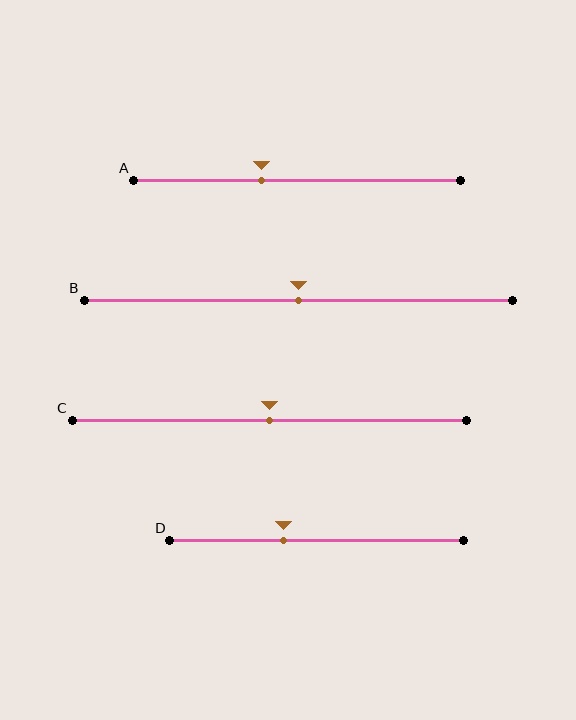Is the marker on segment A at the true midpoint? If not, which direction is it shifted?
No, the marker on segment A is shifted to the left by about 11% of the segment length.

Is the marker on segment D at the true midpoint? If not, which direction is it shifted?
No, the marker on segment D is shifted to the left by about 11% of the segment length.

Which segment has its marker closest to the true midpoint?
Segment B has its marker closest to the true midpoint.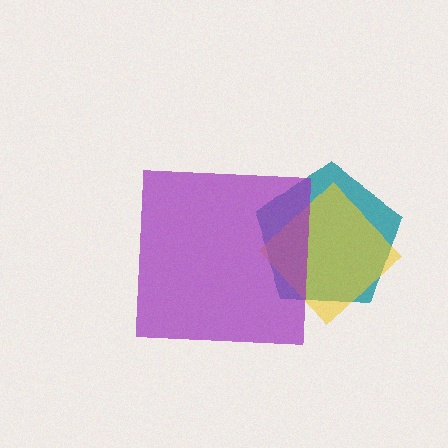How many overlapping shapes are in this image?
There are 3 overlapping shapes in the image.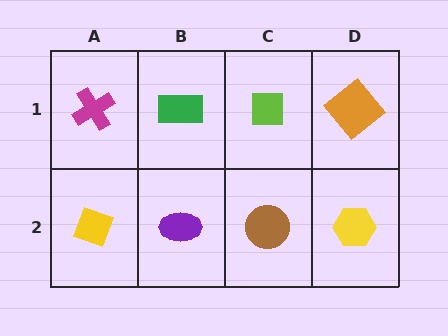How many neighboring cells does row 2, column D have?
2.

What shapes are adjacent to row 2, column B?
A green rectangle (row 1, column B), a yellow diamond (row 2, column A), a brown circle (row 2, column C).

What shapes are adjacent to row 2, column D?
An orange diamond (row 1, column D), a brown circle (row 2, column C).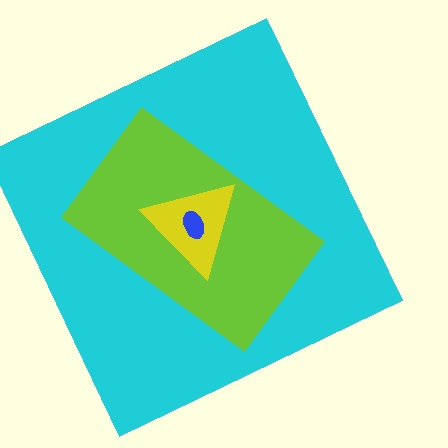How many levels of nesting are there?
4.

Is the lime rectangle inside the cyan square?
Yes.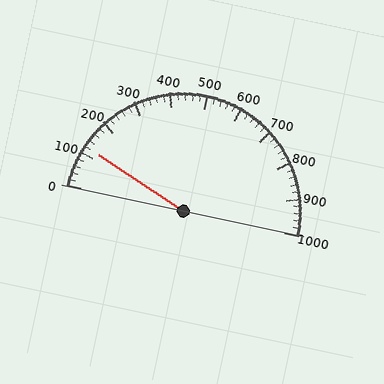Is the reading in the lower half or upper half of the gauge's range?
The reading is in the lower half of the range (0 to 1000).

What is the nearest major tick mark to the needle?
The nearest major tick mark is 100.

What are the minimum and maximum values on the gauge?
The gauge ranges from 0 to 1000.